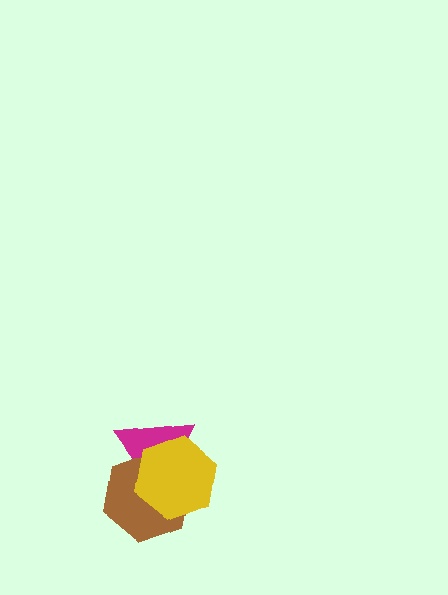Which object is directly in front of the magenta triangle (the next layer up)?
The brown hexagon is directly in front of the magenta triangle.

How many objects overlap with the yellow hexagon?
2 objects overlap with the yellow hexagon.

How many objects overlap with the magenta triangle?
2 objects overlap with the magenta triangle.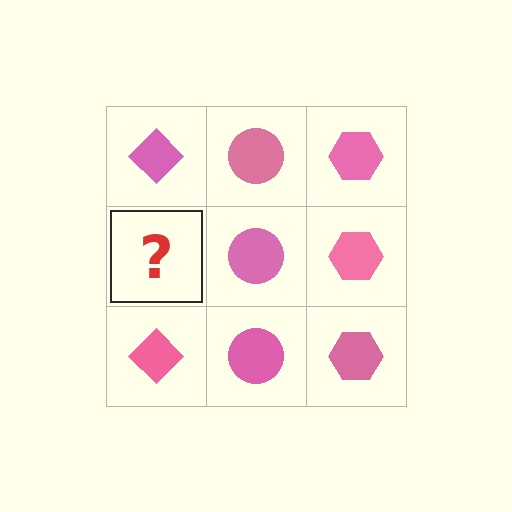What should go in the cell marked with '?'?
The missing cell should contain a pink diamond.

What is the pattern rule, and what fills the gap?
The rule is that each column has a consistent shape. The gap should be filled with a pink diamond.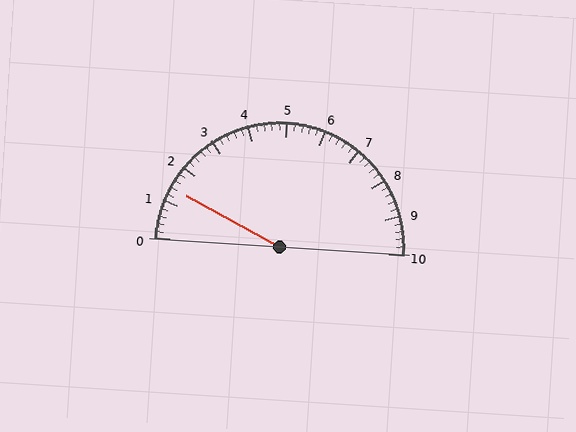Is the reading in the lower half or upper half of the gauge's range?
The reading is in the lower half of the range (0 to 10).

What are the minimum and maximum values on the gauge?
The gauge ranges from 0 to 10.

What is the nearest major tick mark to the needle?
The nearest major tick mark is 1.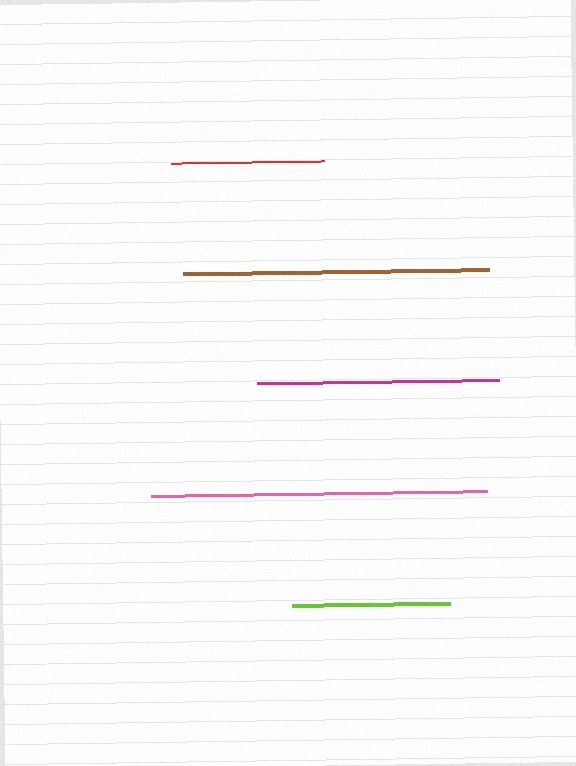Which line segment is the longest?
The pink line is the longest at approximately 335 pixels.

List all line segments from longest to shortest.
From longest to shortest: pink, brown, magenta, lime, red.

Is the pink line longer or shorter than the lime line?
The pink line is longer than the lime line.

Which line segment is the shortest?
The red line is the shortest at approximately 153 pixels.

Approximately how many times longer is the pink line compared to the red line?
The pink line is approximately 2.2 times the length of the red line.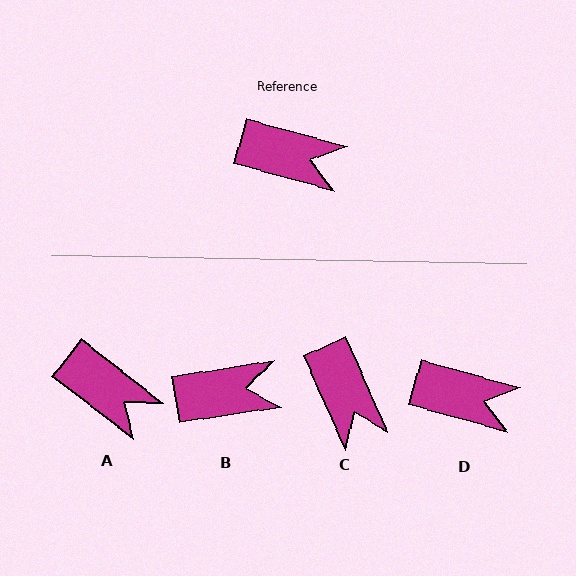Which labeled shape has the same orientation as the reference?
D.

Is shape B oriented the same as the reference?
No, it is off by about 24 degrees.